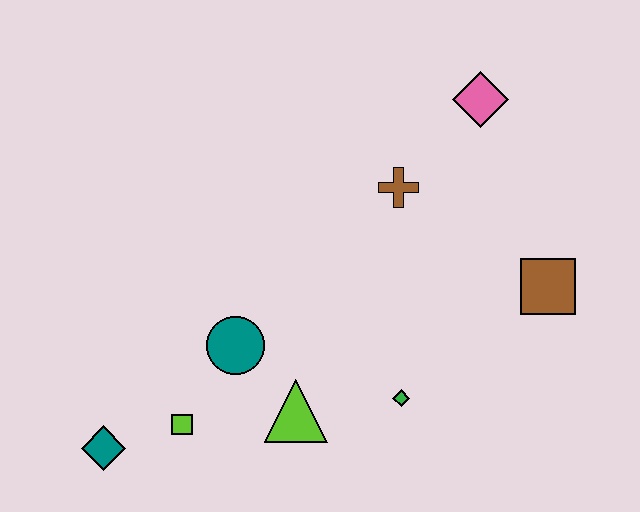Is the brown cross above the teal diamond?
Yes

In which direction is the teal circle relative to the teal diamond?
The teal circle is to the right of the teal diamond.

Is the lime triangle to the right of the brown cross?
No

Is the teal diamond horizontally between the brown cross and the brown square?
No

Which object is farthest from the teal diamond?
The pink diamond is farthest from the teal diamond.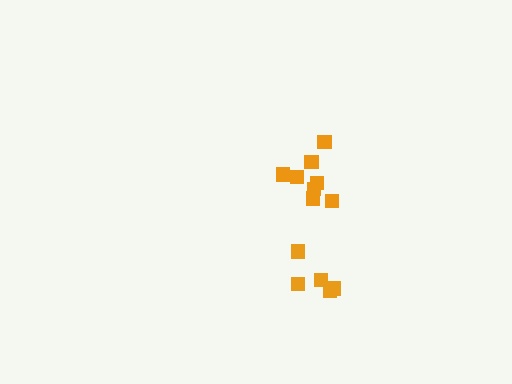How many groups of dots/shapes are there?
There are 2 groups.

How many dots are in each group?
Group 1: 6 dots, Group 2: 8 dots (14 total).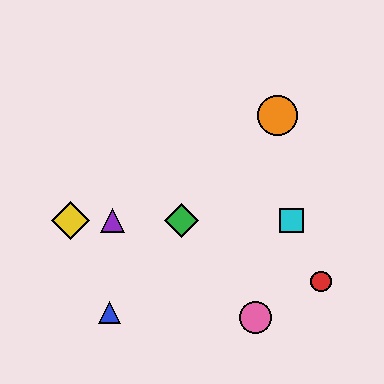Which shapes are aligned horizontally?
The green diamond, the yellow diamond, the purple triangle, the cyan square are aligned horizontally.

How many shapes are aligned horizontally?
4 shapes (the green diamond, the yellow diamond, the purple triangle, the cyan square) are aligned horizontally.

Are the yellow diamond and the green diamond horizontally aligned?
Yes, both are at y≈221.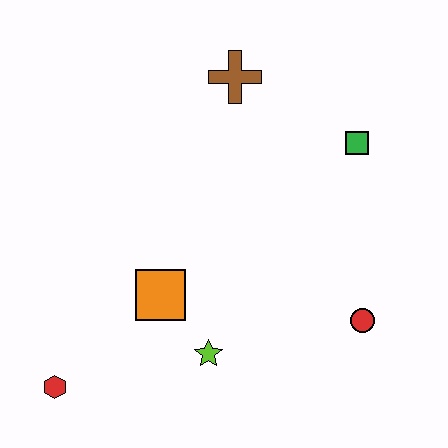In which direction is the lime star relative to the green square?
The lime star is below the green square.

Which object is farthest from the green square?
The red hexagon is farthest from the green square.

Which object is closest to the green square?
The brown cross is closest to the green square.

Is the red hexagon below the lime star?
Yes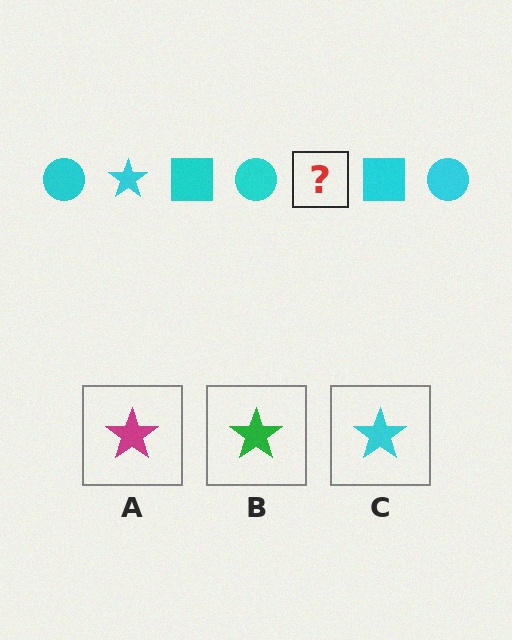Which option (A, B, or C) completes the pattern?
C.